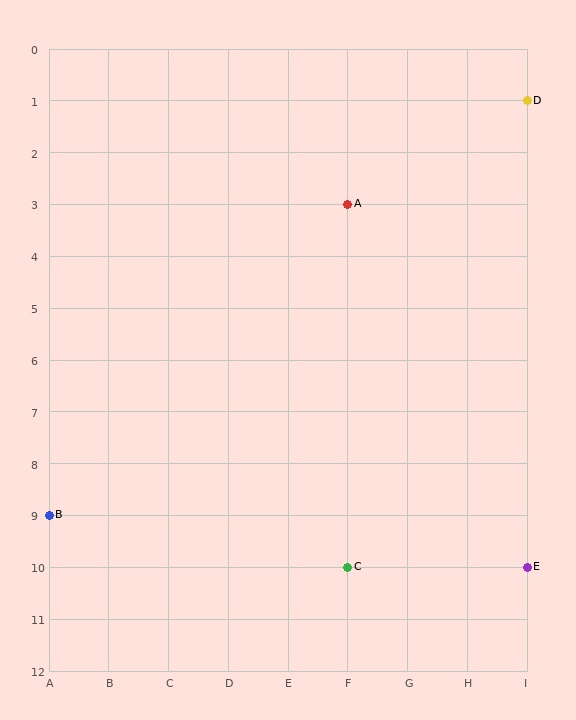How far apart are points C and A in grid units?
Points C and A are 7 rows apart.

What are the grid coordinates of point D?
Point D is at grid coordinates (I, 1).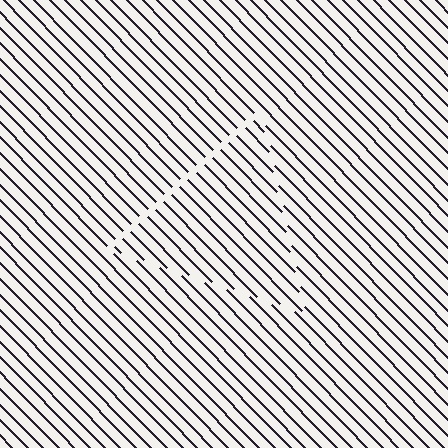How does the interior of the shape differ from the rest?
The interior of the shape contains the same grating, shifted by half a period — the contour is defined by the phase discontinuity where line-ends from the inner and outer gratings abut.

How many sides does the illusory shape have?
3 sides — the line-ends trace a triangle.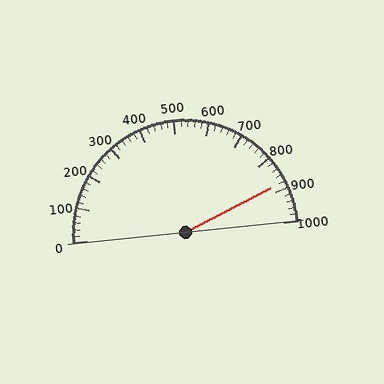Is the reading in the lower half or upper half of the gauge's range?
The reading is in the upper half of the range (0 to 1000).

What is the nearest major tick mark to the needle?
The nearest major tick mark is 900.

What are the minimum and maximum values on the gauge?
The gauge ranges from 0 to 1000.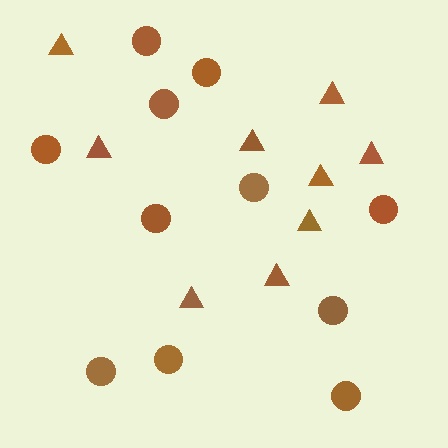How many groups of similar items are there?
There are 2 groups: one group of triangles (9) and one group of circles (11).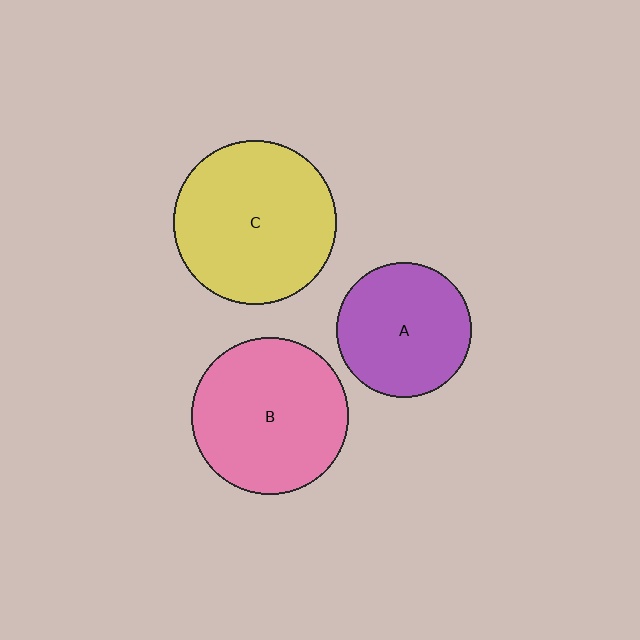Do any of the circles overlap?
No, none of the circles overlap.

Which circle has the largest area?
Circle C (yellow).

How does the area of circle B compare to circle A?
Approximately 1.4 times.